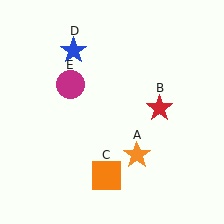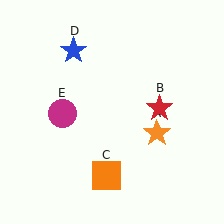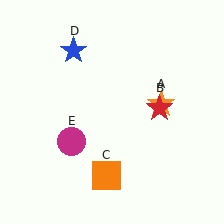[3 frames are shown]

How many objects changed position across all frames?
2 objects changed position: orange star (object A), magenta circle (object E).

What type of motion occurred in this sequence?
The orange star (object A), magenta circle (object E) rotated counterclockwise around the center of the scene.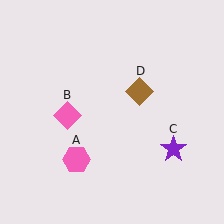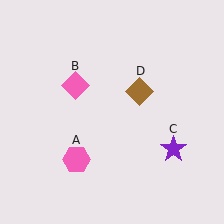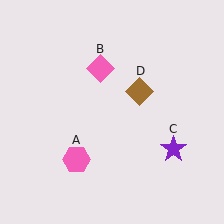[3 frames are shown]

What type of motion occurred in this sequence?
The pink diamond (object B) rotated clockwise around the center of the scene.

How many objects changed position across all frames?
1 object changed position: pink diamond (object B).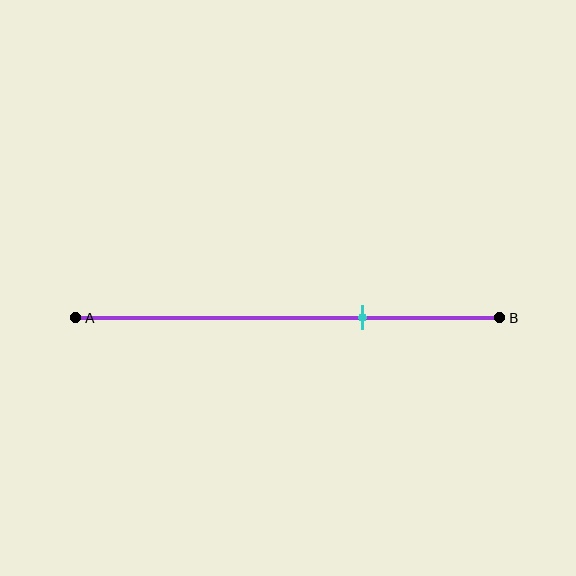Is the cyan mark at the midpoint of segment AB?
No, the mark is at about 70% from A, not at the 50% midpoint.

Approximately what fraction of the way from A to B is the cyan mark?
The cyan mark is approximately 70% of the way from A to B.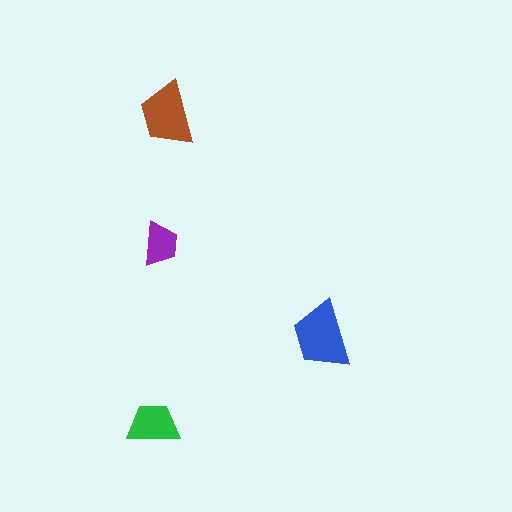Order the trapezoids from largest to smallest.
the blue one, the brown one, the green one, the purple one.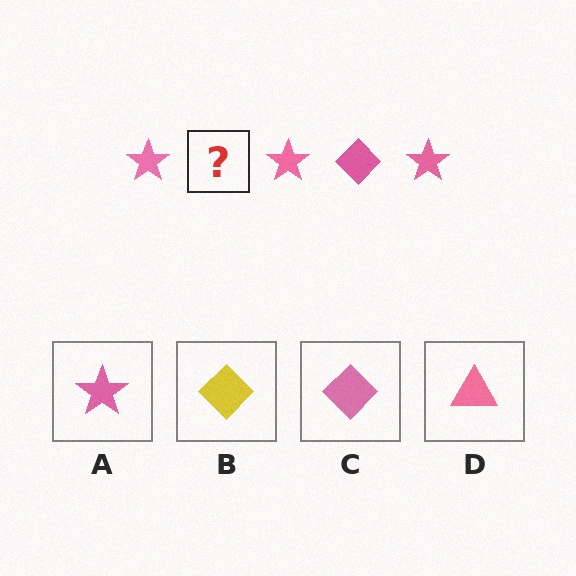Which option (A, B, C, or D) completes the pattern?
C.